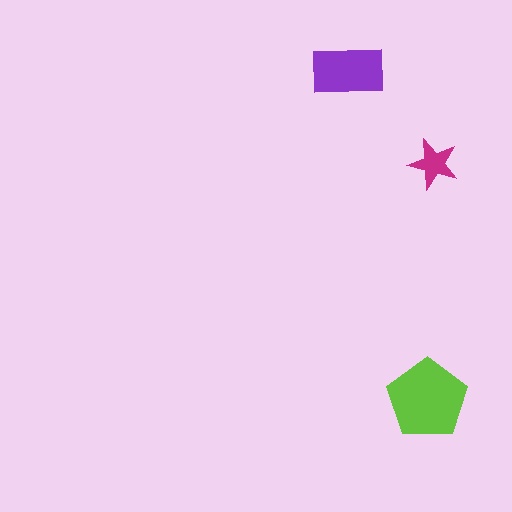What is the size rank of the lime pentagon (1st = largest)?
1st.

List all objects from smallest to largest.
The magenta star, the purple rectangle, the lime pentagon.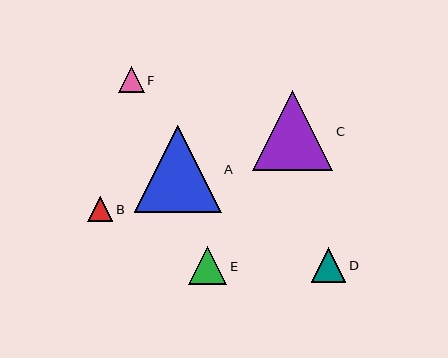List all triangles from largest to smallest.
From largest to smallest: A, C, E, D, F, B.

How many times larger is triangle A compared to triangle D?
Triangle A is approximately 2.5 times the size of triangle D.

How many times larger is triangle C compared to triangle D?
Triangle C is approximately 2.3 times the size of triangle D.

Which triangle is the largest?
Triangle A is the largest with a size of approximately 87 pixels.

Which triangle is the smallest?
Triangle B is the smallest with a size of approximately 25 pixels.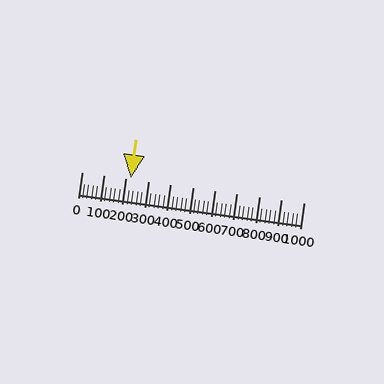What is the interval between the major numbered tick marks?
The major tick marks are spaced 100 units apart.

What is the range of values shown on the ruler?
The ruler shows values from 0 to 1000.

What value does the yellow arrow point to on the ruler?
The yellow arrow points to approximately 221.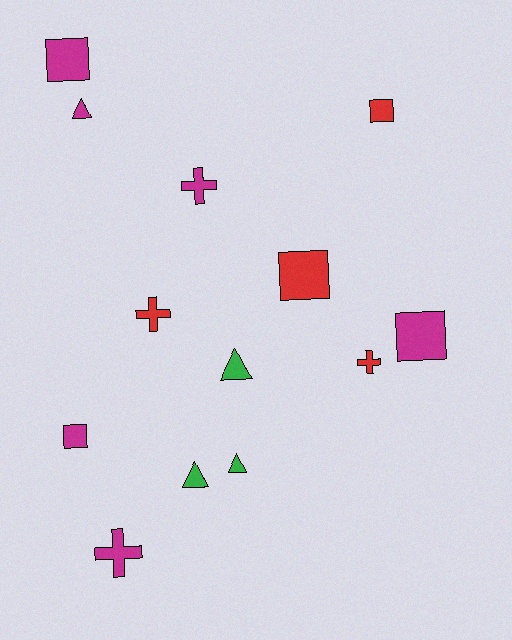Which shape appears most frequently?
Square, with 5 objects.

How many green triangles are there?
There are 3 green triangles.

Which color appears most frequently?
Magenta, with 6 objects.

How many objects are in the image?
There are 13 objects.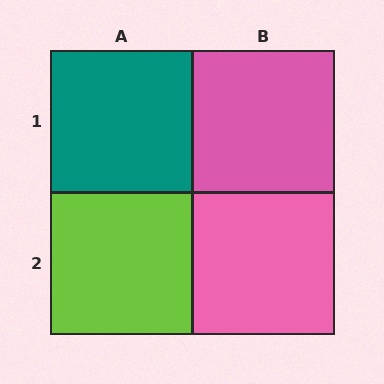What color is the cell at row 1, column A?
Teal.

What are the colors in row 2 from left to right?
Lime, pink.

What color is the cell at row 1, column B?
Pink.